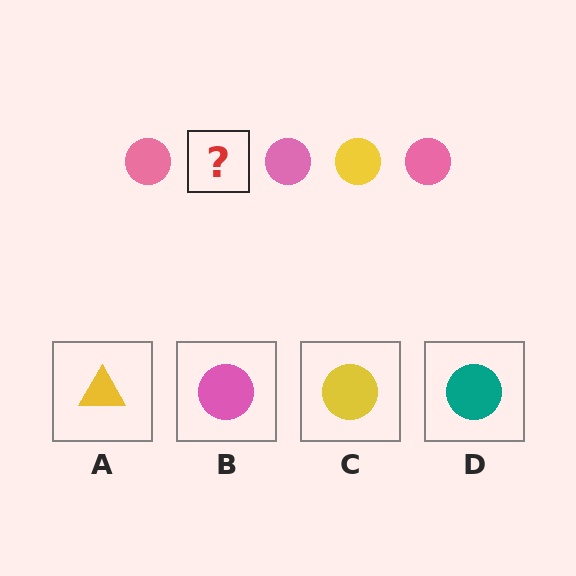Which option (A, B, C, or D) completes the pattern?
C.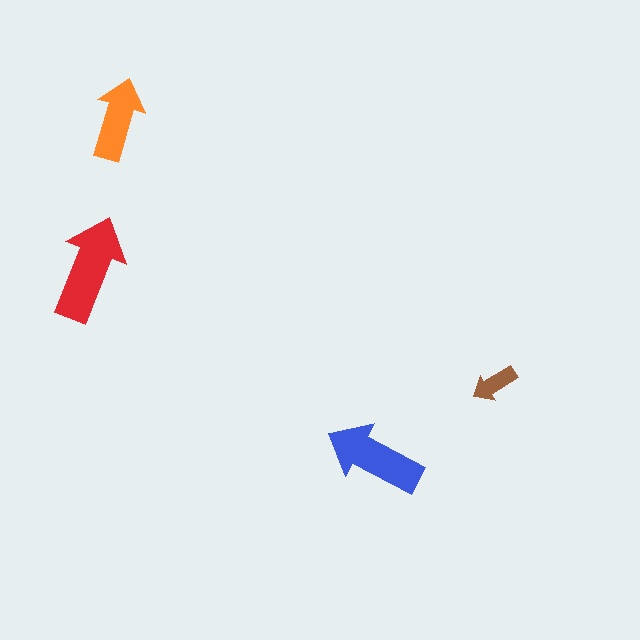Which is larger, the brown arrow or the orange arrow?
The orange one.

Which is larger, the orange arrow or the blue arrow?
The blue one.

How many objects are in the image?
There are 4 objects in the image.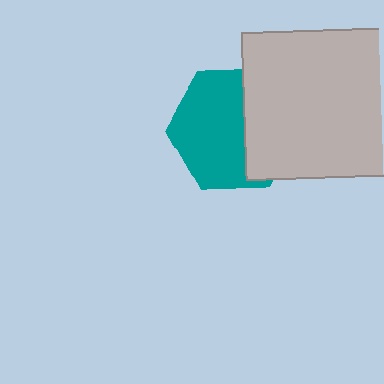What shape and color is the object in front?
The object in front is a light gray square.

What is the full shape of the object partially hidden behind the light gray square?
The partially hidden object is a teal hexagon.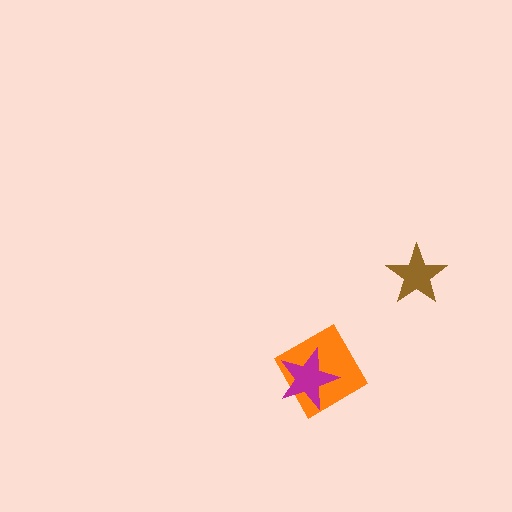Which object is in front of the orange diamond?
The magenta star is in front of the orange diamond.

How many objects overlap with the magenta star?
1 object overlaps with the magenta star.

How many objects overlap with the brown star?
0 objects overlap with the brown star.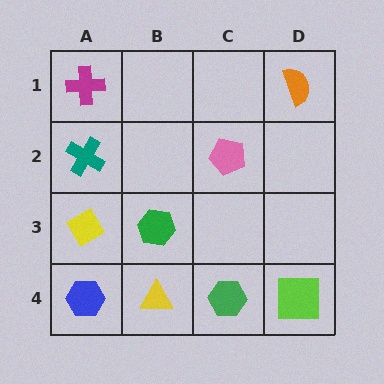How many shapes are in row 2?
2 shapes.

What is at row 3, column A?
A yellow diamond.